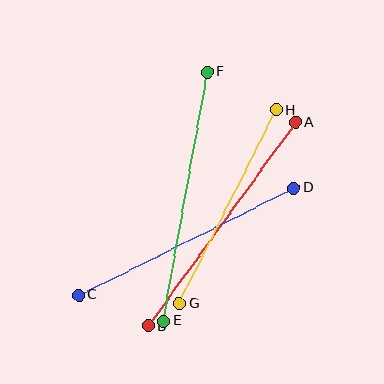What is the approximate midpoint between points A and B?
The midpoint is at approximately (222, 224) pixels.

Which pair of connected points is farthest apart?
Points E and F are farthest apart.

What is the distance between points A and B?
The distance is approximately 251 pixels.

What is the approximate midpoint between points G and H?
The midpoint is at approximately (228, 207) pixels.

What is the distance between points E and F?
The distance is approximately 253 pixels.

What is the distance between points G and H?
The distance is approximately 217 pixels.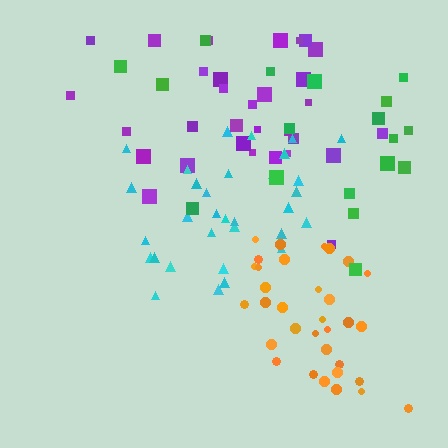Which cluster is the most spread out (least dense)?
Green.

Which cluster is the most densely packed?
Orange.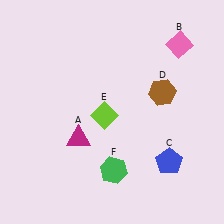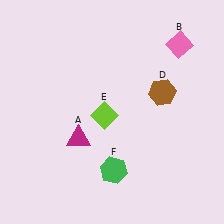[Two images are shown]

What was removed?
The blue pentagon (C) was removed in Image 2.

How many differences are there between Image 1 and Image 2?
There is 1 difference between the two images.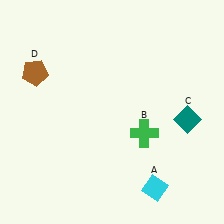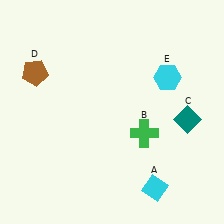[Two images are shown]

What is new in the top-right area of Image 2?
A cyan hexagon (E) was added in the top-right area of Image 2.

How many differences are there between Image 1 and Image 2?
There is 1 difference between the two images.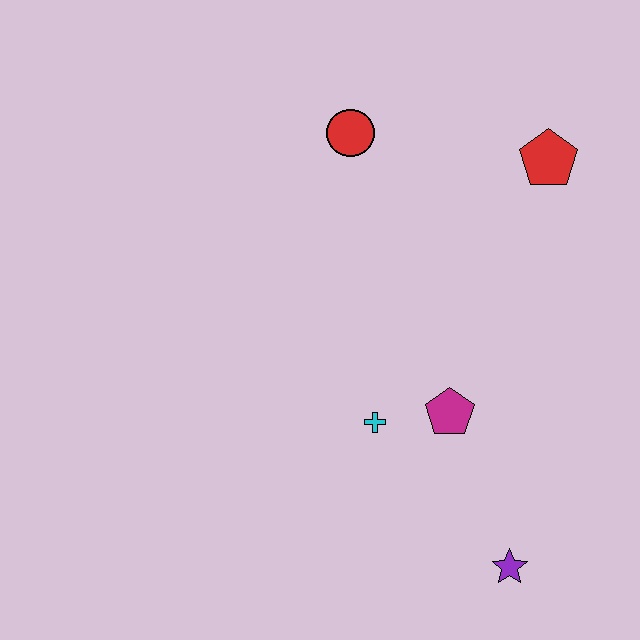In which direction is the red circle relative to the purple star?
The red circle is above the purple star.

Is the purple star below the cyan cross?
Yes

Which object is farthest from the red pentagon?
The purple star is farthest from the red pentagon.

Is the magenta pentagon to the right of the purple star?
No